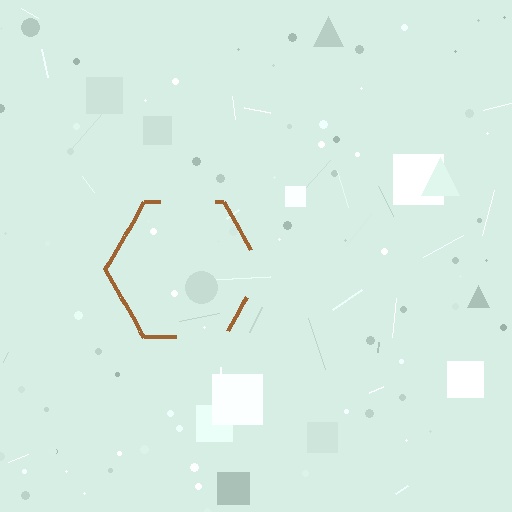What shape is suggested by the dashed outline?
The dashed outline suggests a hexagon.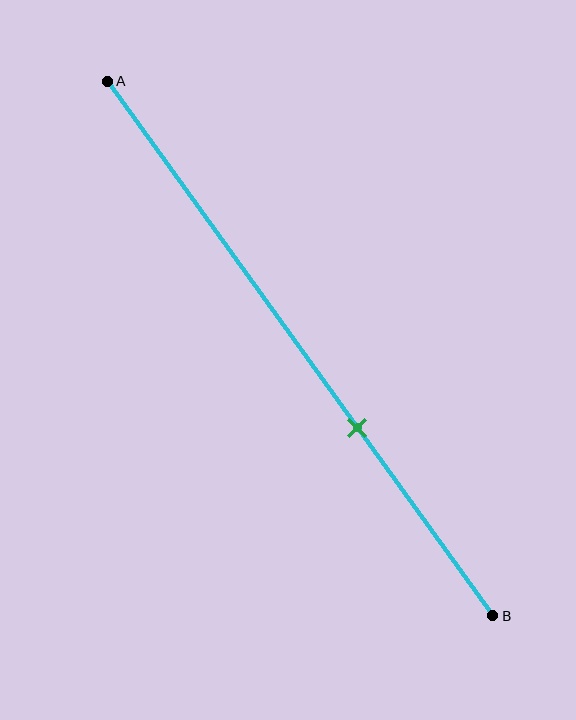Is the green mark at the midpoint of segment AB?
No, the mark is at about 65% from A, not at the 50% midpoint.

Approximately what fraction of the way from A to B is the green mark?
The green mark is approximately 65% of the way from A to B.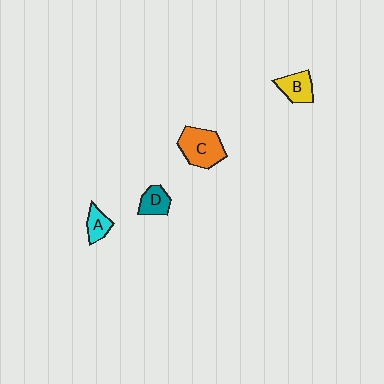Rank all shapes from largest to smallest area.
From largest to smallest: C (orange), B (yellow), D (teal), A (cyan).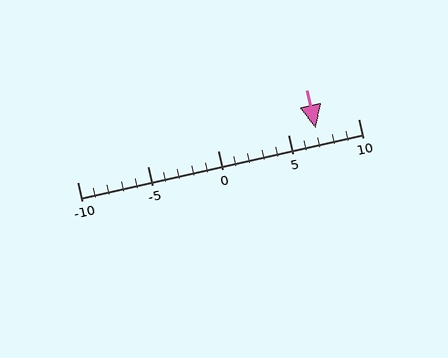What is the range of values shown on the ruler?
The ruler shows values from -10 to 10.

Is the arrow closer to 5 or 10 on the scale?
The arrow is closer to 5.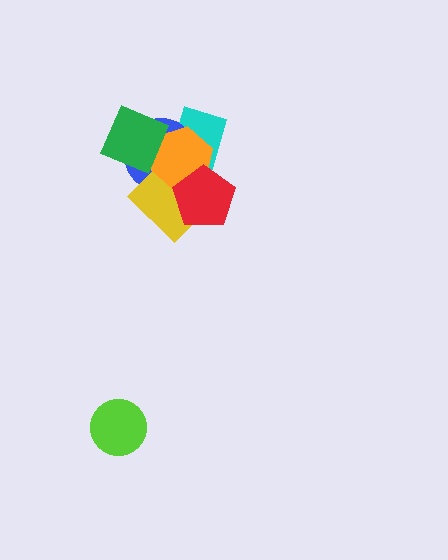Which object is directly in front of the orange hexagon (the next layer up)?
The green square is directly in front of the orange hexagon.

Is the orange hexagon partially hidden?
Yes, it is partially covered by another shape.